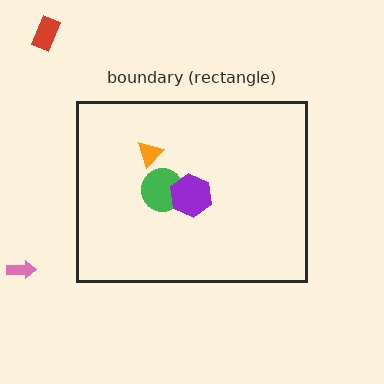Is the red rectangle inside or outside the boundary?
Outside.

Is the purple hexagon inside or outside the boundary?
Inside.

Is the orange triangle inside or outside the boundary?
Inside.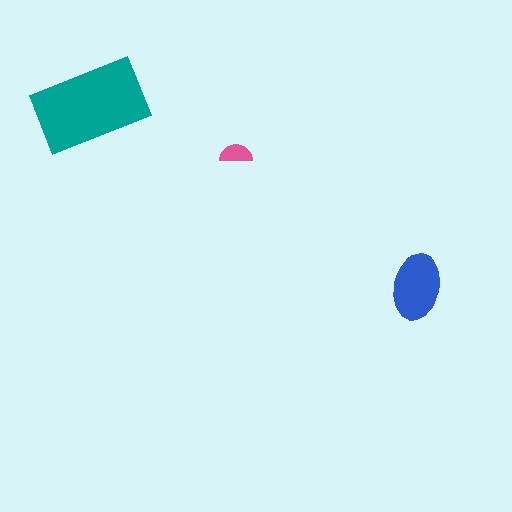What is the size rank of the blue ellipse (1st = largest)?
2nd.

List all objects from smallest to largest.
The pink semicircle, the blue ellipse, the teal rectangle.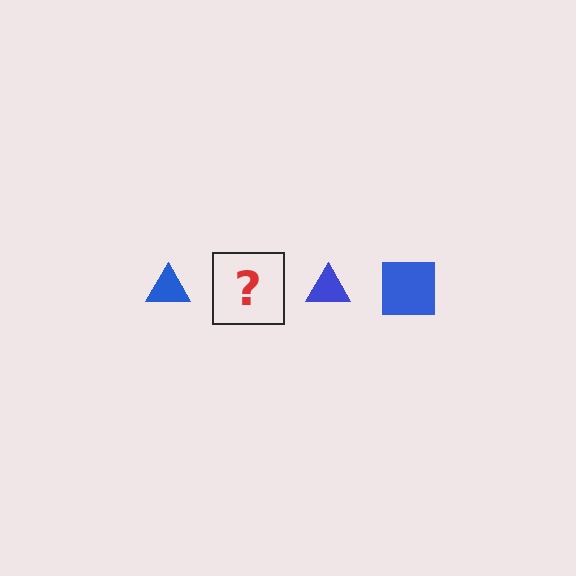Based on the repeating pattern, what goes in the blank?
The blank should be a blue square.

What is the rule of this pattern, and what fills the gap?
The rule is that the pattern cycles through triangle, square shapes in blue. The gap should be filled with a blue square.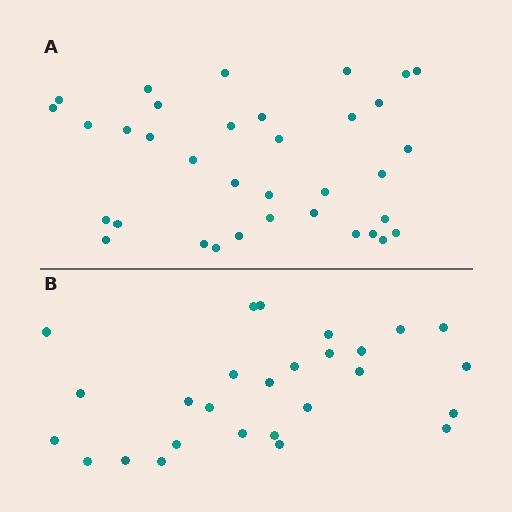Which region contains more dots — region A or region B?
Region A (the top region) has more dots.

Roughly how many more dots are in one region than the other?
Region A has roughly 8 or so more dots than region B.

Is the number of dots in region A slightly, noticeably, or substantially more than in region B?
Region A has noticeably more, but not dramatically so. The ratio is roughly 1.3 to 1.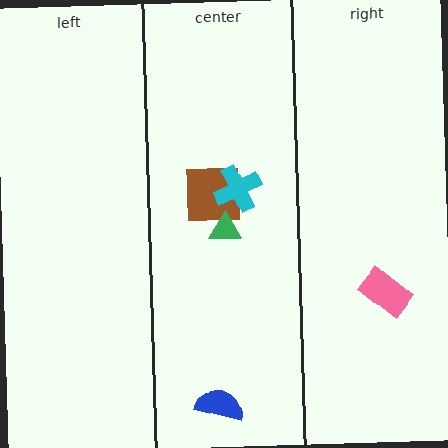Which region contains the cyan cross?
The center region.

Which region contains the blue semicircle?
The center region.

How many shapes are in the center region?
4.